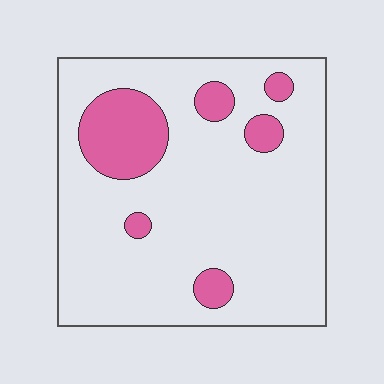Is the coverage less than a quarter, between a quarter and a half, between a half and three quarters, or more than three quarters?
Less than a quarter.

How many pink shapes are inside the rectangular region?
6.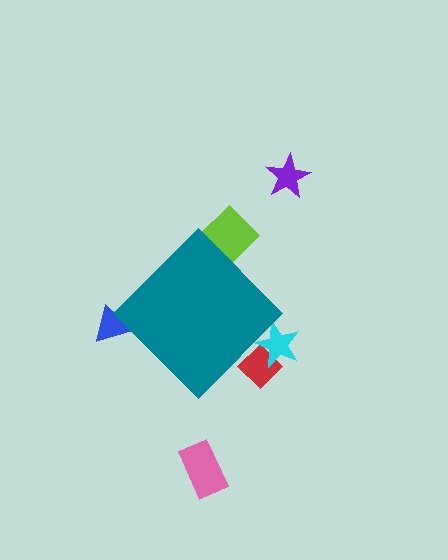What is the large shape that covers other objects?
A teal diamond.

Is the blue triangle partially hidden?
Yes, the blue triangle is partially hidden behind the teal diamond.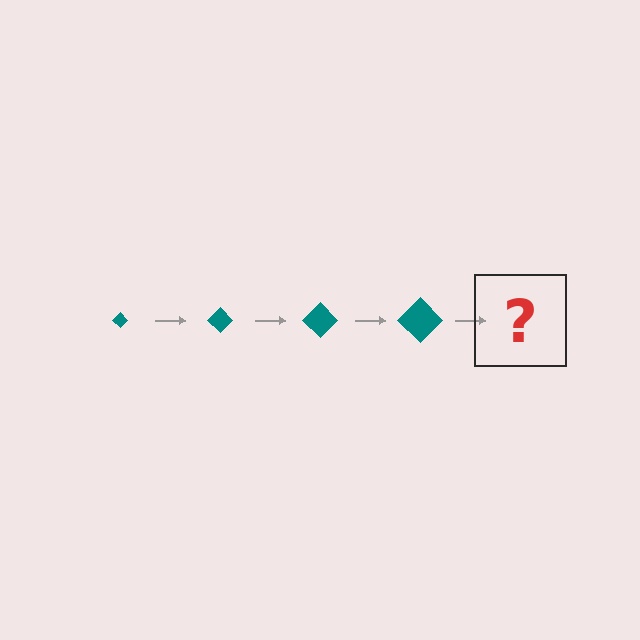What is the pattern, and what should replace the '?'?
The pattern is that the diamond gets progressively larger each step. The '?' should be a teal diamond, larger than the previous one.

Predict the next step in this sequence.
The next step is a teal diamond, larger than the previous one.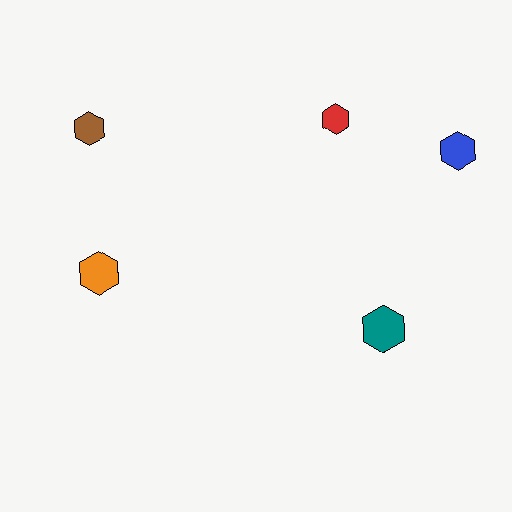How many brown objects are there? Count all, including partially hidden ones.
There is 1 brown object.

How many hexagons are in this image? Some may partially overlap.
There are 5 hexagons.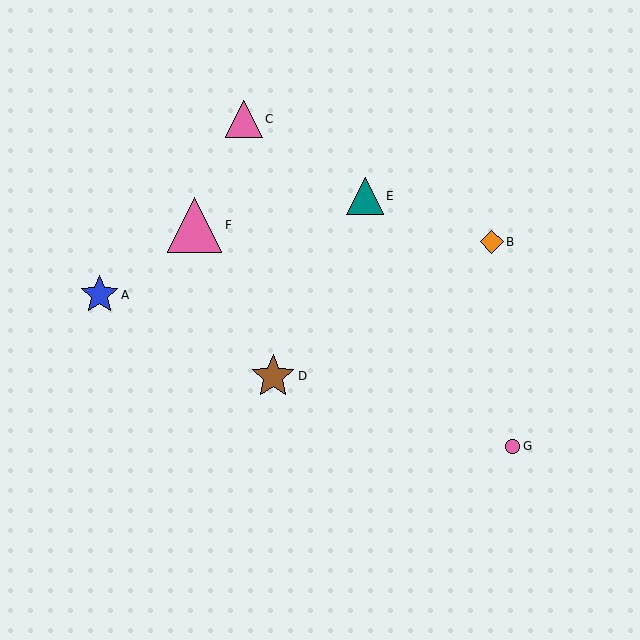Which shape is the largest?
The pink triangle (labeled F) is the largest.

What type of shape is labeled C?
Shape C is a pink triangle.